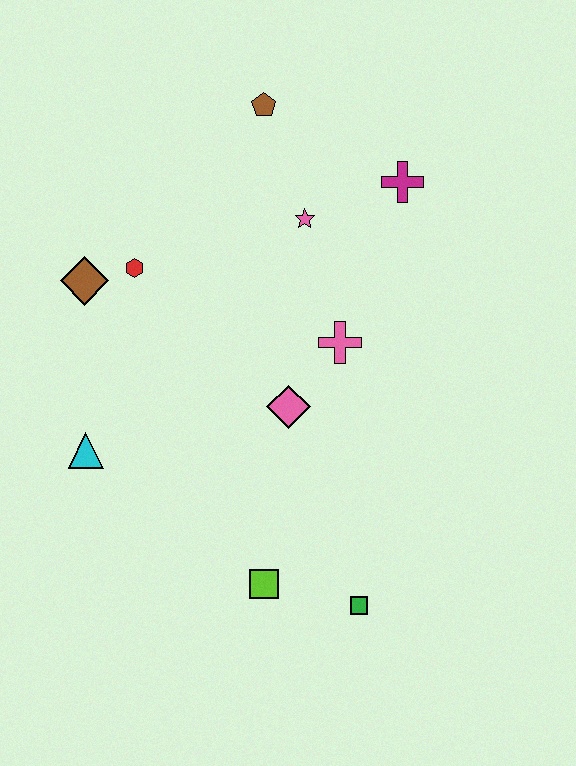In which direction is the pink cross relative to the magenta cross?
The pink cross is below the magenta cross.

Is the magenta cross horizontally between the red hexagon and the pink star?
No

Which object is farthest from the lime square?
The brown pentagon is farthest from the lime square.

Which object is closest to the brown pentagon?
The pink star is closest to the brown pentagon.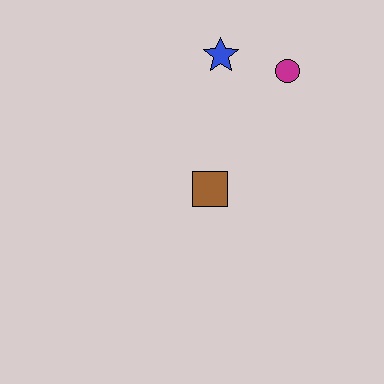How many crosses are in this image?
There are no crosses.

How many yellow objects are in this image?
There are no yellow objects.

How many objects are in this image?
There are 3 objects.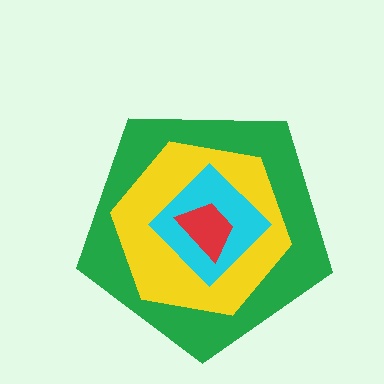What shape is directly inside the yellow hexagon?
The cyan diamond.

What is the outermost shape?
The green pentagon.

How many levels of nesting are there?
4.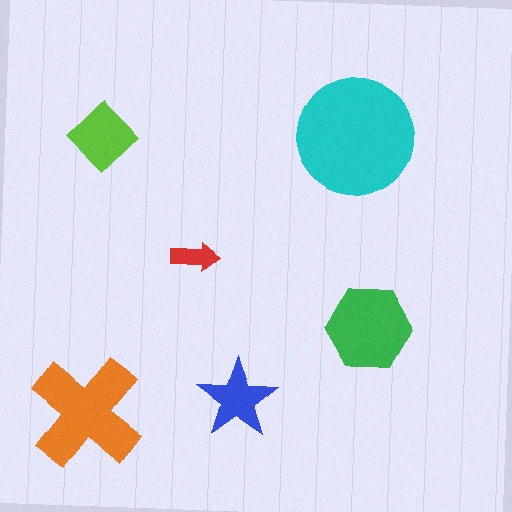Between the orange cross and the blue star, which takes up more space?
The orange cross.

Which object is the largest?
The cyan circle.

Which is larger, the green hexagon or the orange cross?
The orange cross.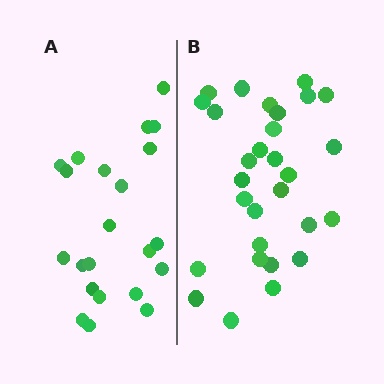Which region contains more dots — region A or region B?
Region B (the right region) has more dots.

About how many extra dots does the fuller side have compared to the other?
Region B has roughly 8 or so more dots than region A.